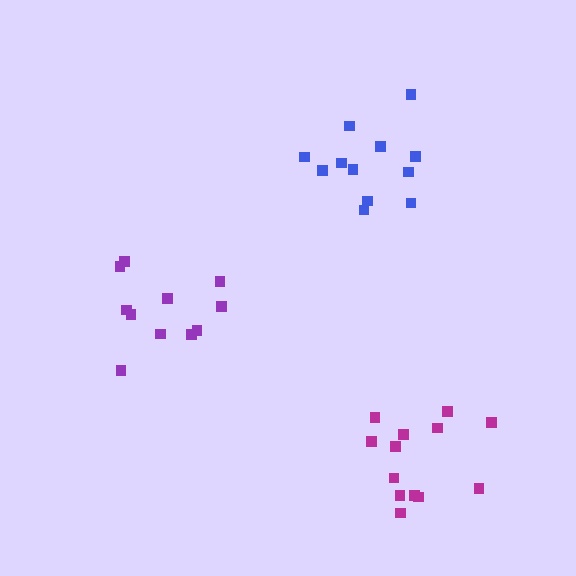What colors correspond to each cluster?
The clusters are colored: purple, blue, magenta.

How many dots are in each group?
Group 1: 11 dots, Group 2: 12 dots, Group 3: 13 dots (36 total).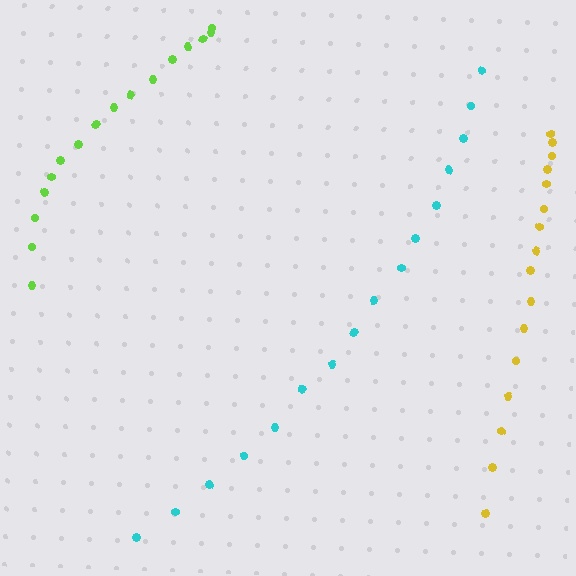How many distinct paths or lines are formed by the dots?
There are 3 distinct paths.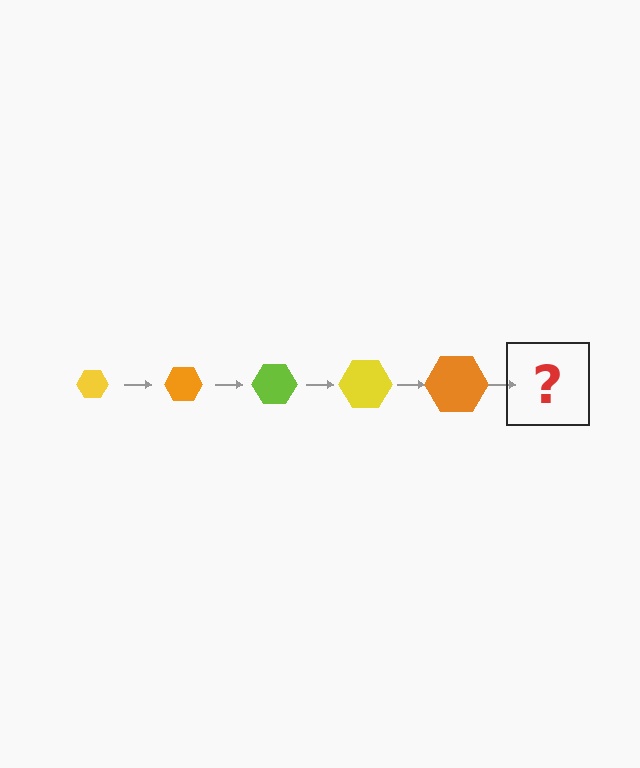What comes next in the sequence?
The next element should be a lime hexagon, larger than the previous one.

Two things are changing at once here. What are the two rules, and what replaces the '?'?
The two rules are that the hexagon grows larger each step and the color cycles through yellow, orange, and lime. The '?' should be a lime hexagon, larger than the previous one.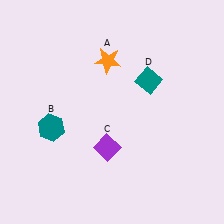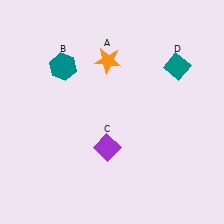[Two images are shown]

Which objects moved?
The objects that moved are: the teal hexagon (B), the teal diamond (D).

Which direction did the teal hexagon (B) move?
The teal hexagon (B) moved up.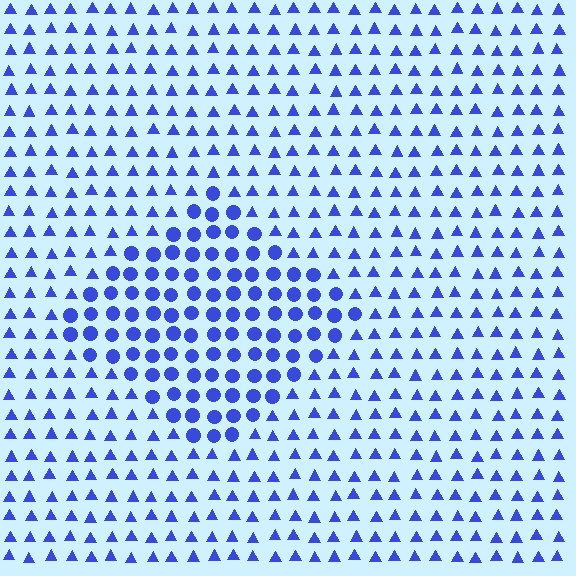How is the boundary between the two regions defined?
The boundary is defined by a change in element shape: circles inside vs. triangles outside. All elements share the same color and spacing.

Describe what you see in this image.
The image is filled with small blue elements arranged in a uniform grid. A diamond-shaped region contains circles, while the surrounding area contains triangles. The boundary is defined purely by the change in element shape.